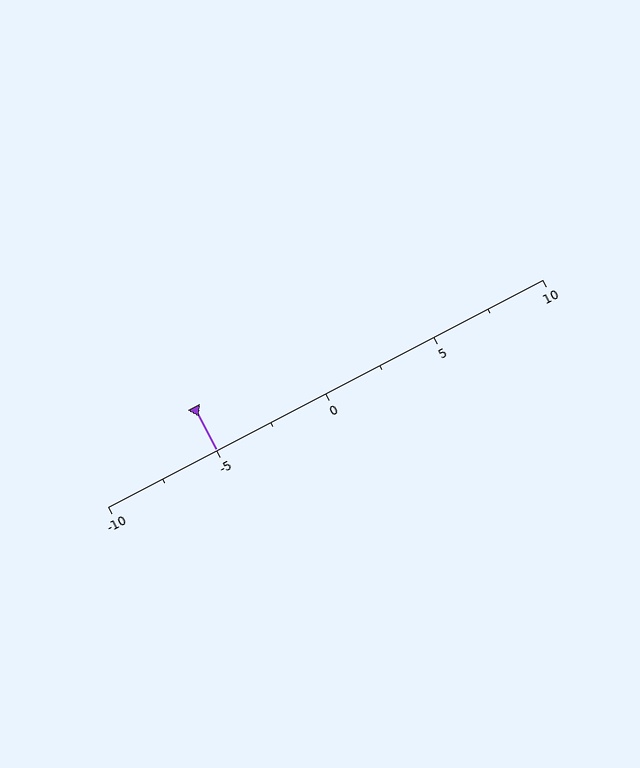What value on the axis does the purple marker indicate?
The marker indicates approximately -5.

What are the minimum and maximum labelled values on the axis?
The axis runs from -10 to 10.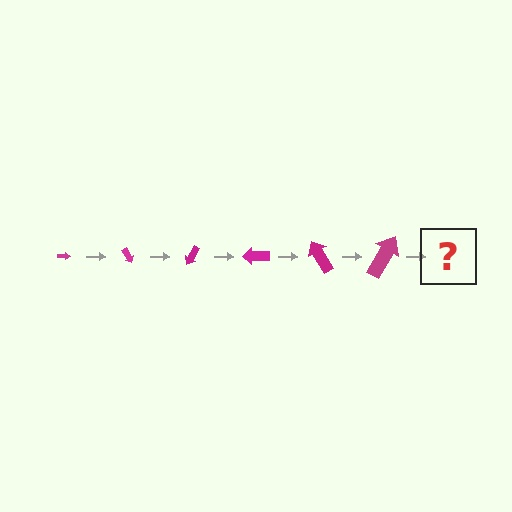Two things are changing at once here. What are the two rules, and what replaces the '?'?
The two rules are that the arrow grows larger each step and it rotates 60 degrees each step. The '?' should be an arrow, larger than the previous one and rotated 360 degrees from the start.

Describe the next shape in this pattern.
It should be an arrow, larger than the previous one and rotated 360 degrees from the start.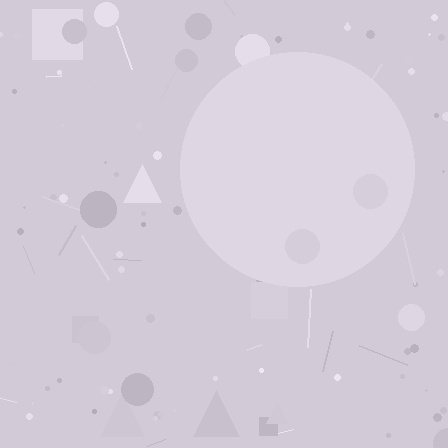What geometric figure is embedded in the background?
A circle is embedded in the background.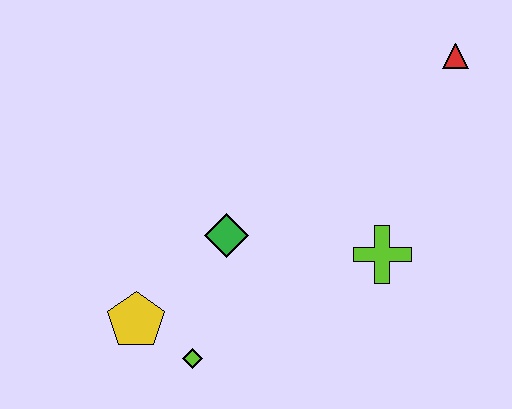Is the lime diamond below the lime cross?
Yes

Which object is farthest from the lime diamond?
The red triangle is farthest from the lime diamond.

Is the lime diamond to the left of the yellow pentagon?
No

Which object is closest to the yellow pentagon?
The lime diamond is closest to the yellow pentagon.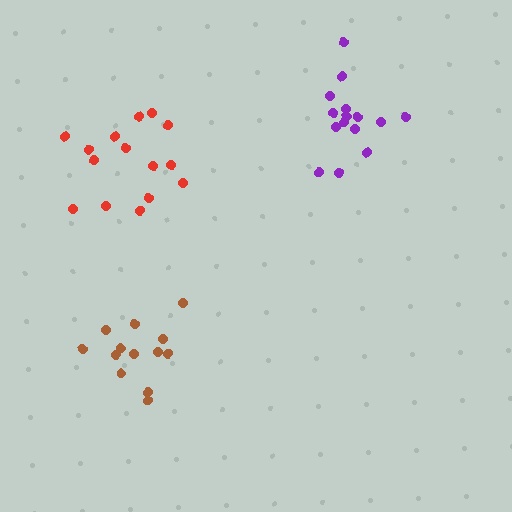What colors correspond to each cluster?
The clusters are colored: red, brown, purple.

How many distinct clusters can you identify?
There are 3 distinct clusters.